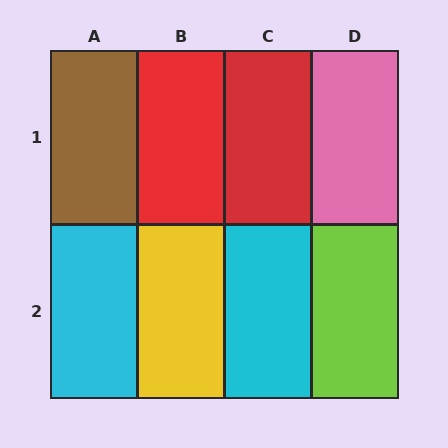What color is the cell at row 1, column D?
Pink.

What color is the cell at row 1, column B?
Red.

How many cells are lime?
1 cell is lime.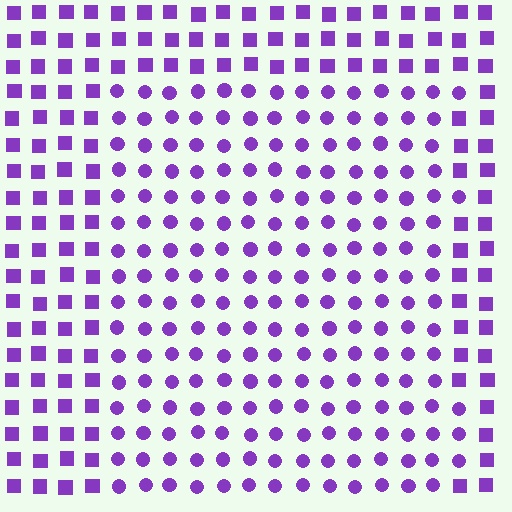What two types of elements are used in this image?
The image uses circles inside the rectangle region and squares outside it.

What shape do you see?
I see a rectangle.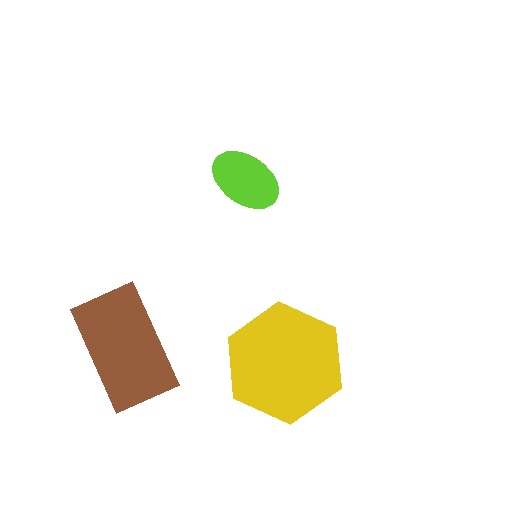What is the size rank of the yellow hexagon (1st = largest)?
1st.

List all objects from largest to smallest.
The yellow hexagon, the brown rectangle, the lime ellipse.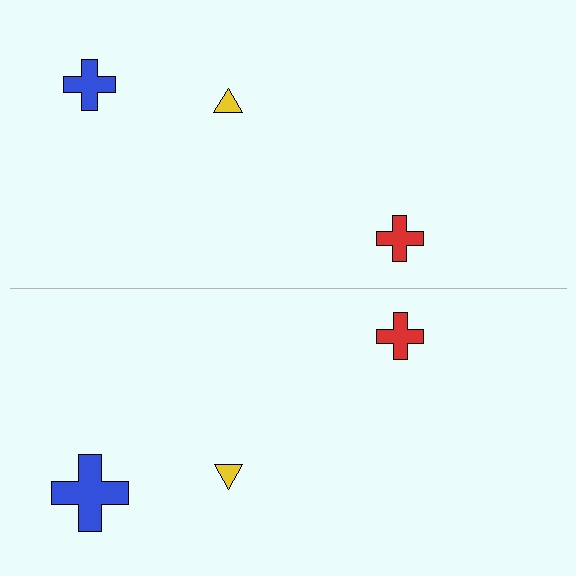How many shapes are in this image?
There are 6 shapes in this image.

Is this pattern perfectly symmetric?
No, the pattern is not perfectly symmetric. The blue cross on the bottom side has a different size than its mirror counterpart.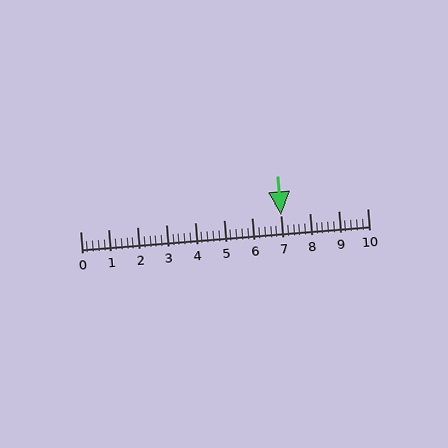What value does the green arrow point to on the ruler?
The green arrow points to approximately 7.0.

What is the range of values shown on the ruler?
The ruler shows values from 0 to 10.